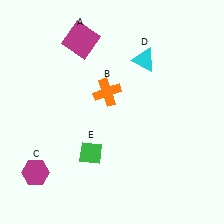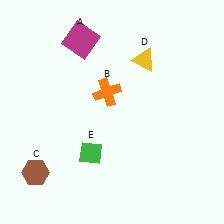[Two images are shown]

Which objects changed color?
C changed from magenta to brown. D changed from cyan to yellow.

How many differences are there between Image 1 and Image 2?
There are 2 differences between the two images.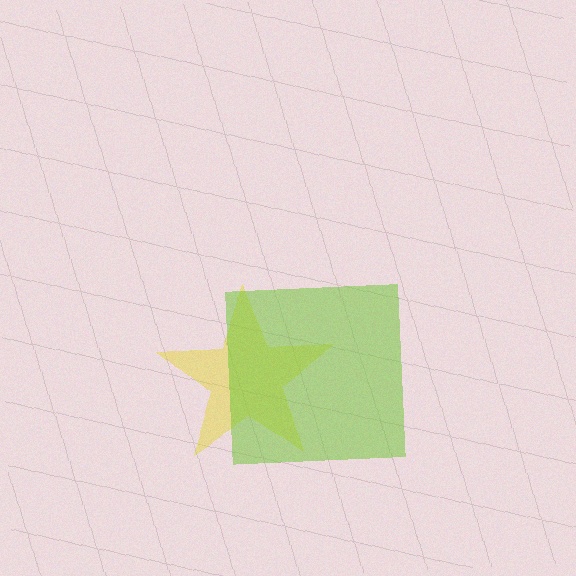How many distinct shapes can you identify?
There are 2 distinct shapes: a yellow star, a lime square.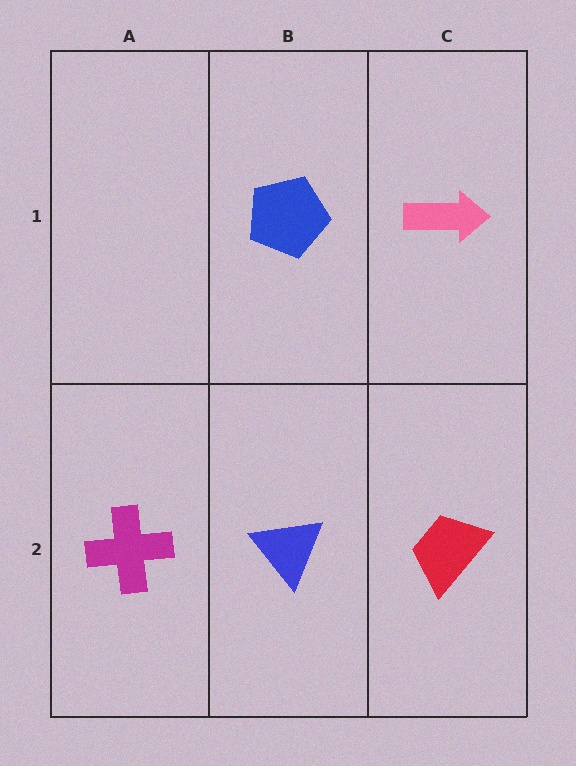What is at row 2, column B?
A blue triangle.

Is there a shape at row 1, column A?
No, that cell is empty.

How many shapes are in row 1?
2 shapes.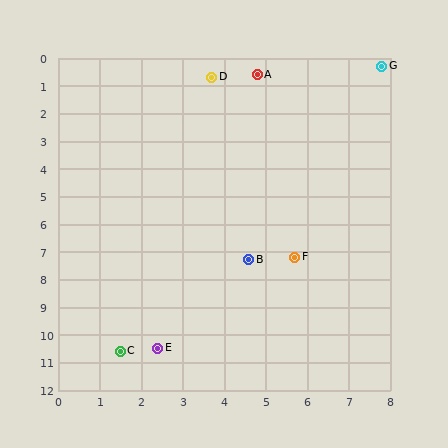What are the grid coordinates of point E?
Point E is at approximately (2.4, 10.5).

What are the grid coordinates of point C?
Point C is at approximately (1.5, 10.6).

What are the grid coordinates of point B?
Point B is at approximately (4.6, 7.3).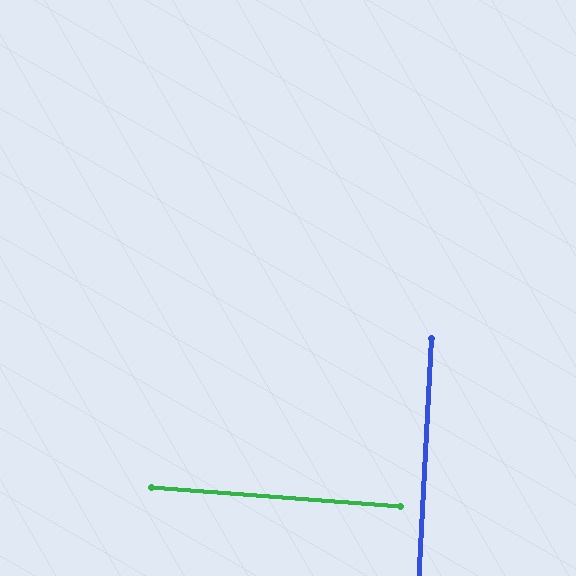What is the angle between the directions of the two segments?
Approximately 89 degrees.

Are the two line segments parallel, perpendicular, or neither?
Perpendicular — they meet at approximately 89°.